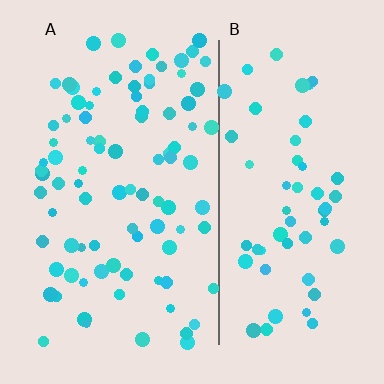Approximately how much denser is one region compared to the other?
Approximately 1.5× — region A over region B.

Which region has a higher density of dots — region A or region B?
A (the left).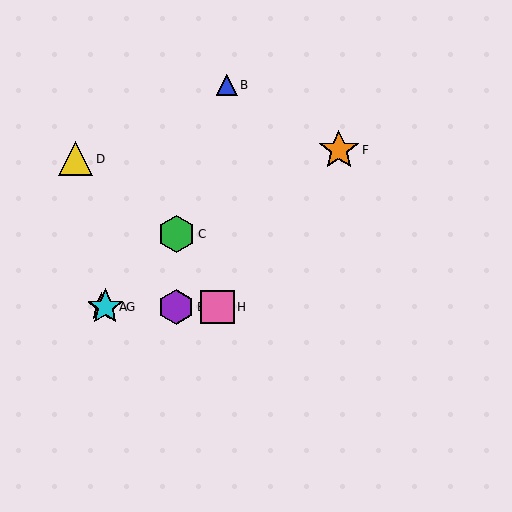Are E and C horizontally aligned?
No, E is at y≈307 and C is at y≈234.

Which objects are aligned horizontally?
Objects A, E, G, H are aligned horizontally.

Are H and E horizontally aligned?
Yes, both are at y≈307.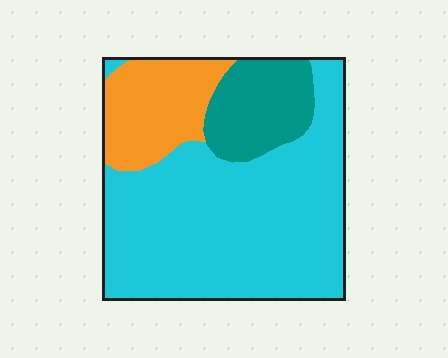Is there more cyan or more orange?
Cyan.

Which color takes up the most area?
Cyan, at roughly 65%.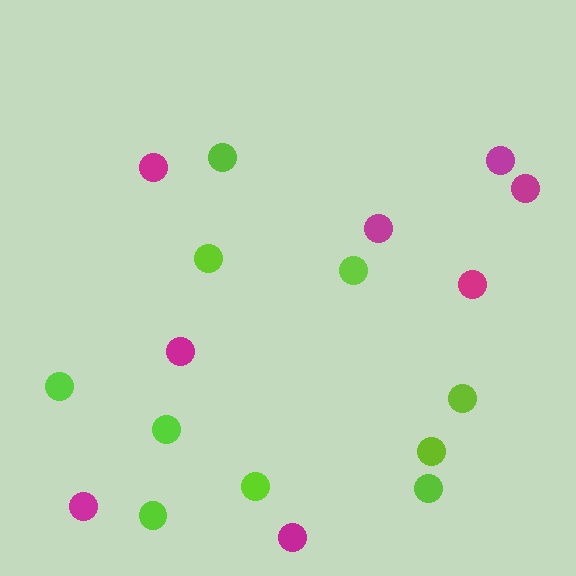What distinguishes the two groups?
There are 2 groups: one group of lime circles (10) and one group of magenta circles (8).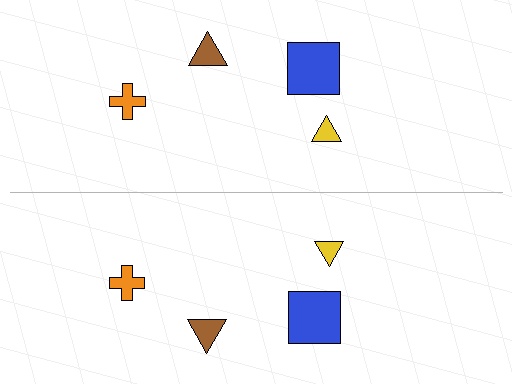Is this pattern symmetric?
Yes, this pattern has bilateral (reflection) symmetry.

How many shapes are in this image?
There are 8 shapes in this image.